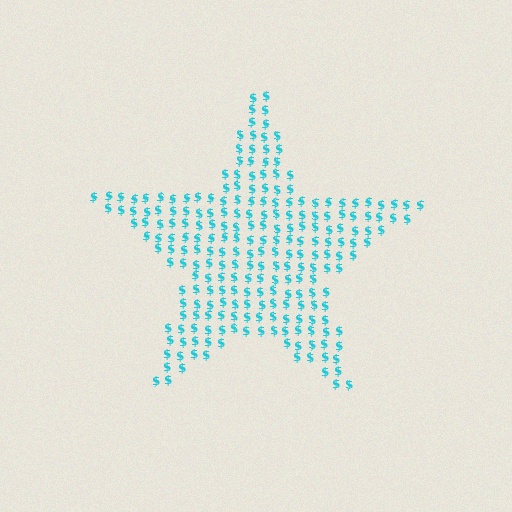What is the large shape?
The large shape is a star.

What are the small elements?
The small elements are dollar signs.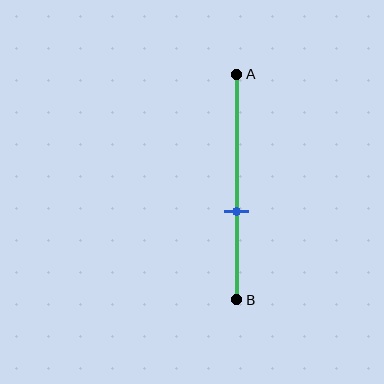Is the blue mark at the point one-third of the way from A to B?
No, the mark is at about 60% from A, not at the 33% one-third point.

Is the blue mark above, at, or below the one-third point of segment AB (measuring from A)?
The blue mark is below the one-third point of segment AB.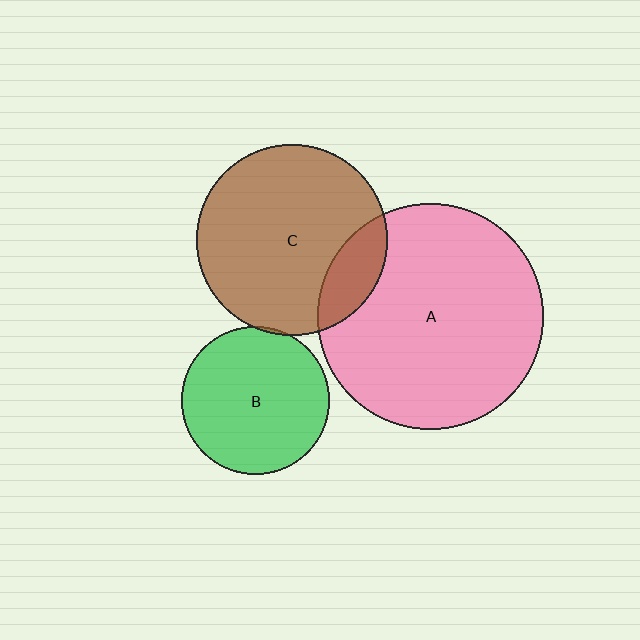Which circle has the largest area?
Circle A (pink).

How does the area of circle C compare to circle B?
Approximately 1.7 times.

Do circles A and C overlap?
Yes.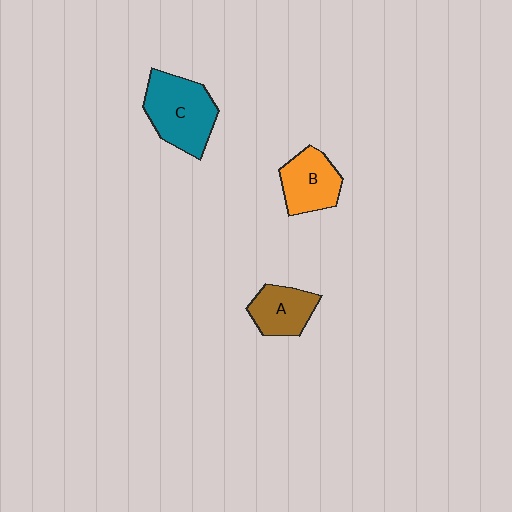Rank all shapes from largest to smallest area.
From largest to smallest: C (teal), B (orange), A (brown).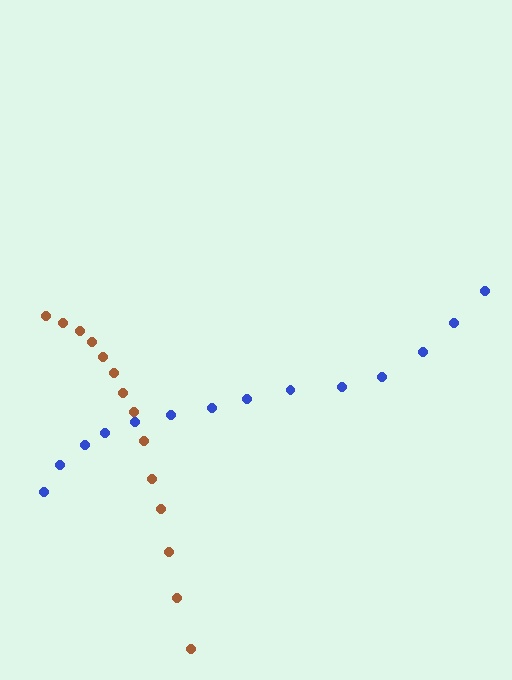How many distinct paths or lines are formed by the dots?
There are 2 distinct paths.